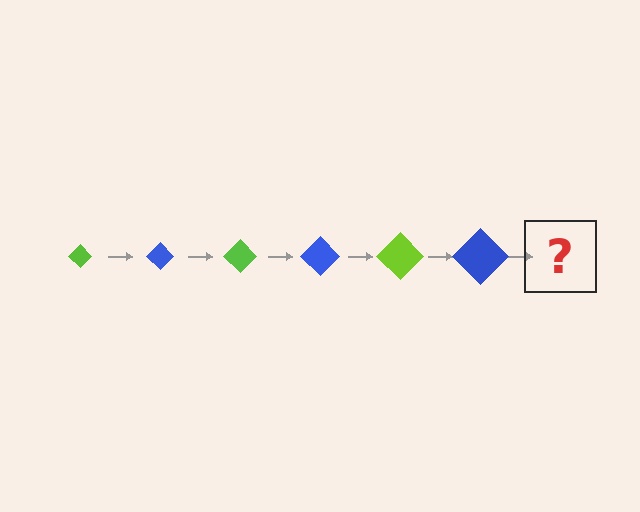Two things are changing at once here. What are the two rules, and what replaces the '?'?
The two rules are that the diamond grows larger each step and the color cycles through lime and blue. The '?' should be a lime diamond, larger than the previous one.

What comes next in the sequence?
The next element should be a lime diamond, larger than the previous one.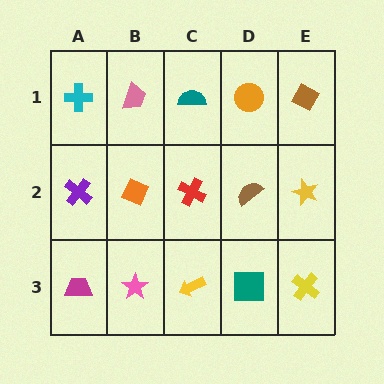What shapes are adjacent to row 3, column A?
A purple cross (row 2, column A), a pink star (row 3, column B).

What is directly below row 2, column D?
A teal square.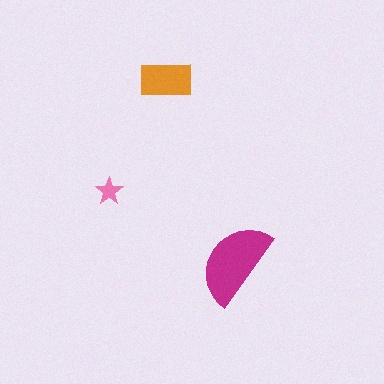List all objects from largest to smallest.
The magenta semicircle, the orange rectangle, the pink star.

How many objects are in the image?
There are 3 objects in the image.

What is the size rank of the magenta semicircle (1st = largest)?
1st.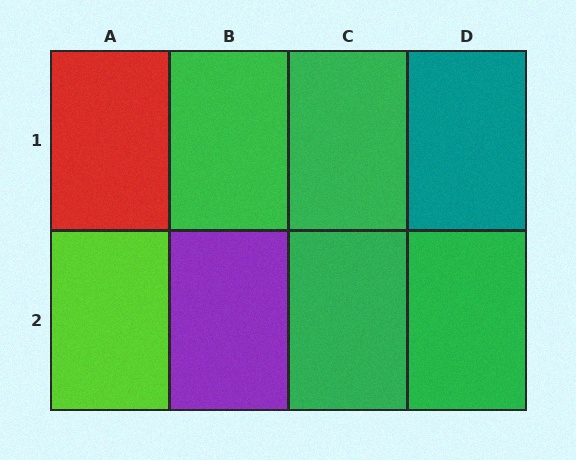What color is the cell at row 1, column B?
Green.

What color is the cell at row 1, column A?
Red.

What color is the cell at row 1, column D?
Teal.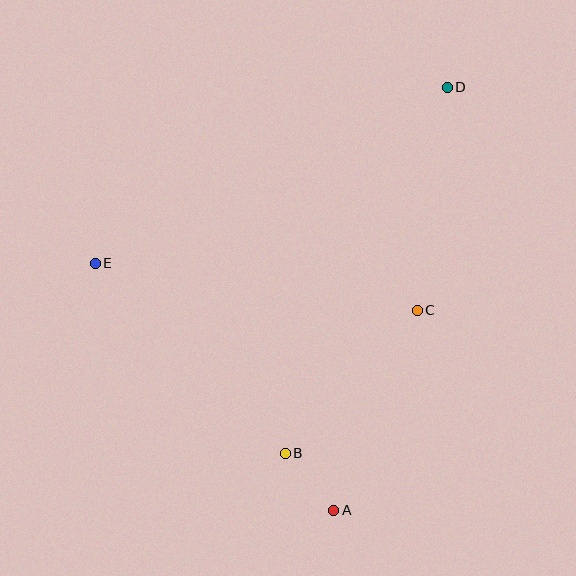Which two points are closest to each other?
Points A and B are closest to each other.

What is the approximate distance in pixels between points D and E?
The distance between D and E is approximately 394 pixels.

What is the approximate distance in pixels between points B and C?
The distance between B and C is approximately 194 pixels.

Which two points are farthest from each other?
Points A and D are farthest from each other.